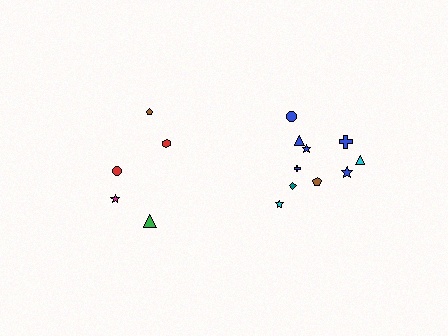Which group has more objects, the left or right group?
The right group.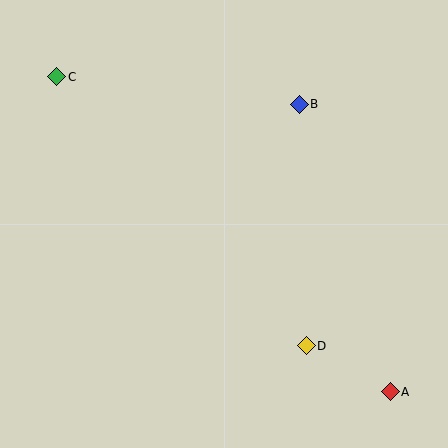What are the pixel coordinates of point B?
Point B is at (299, 104).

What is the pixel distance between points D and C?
The distance between D and C is 367 pixels.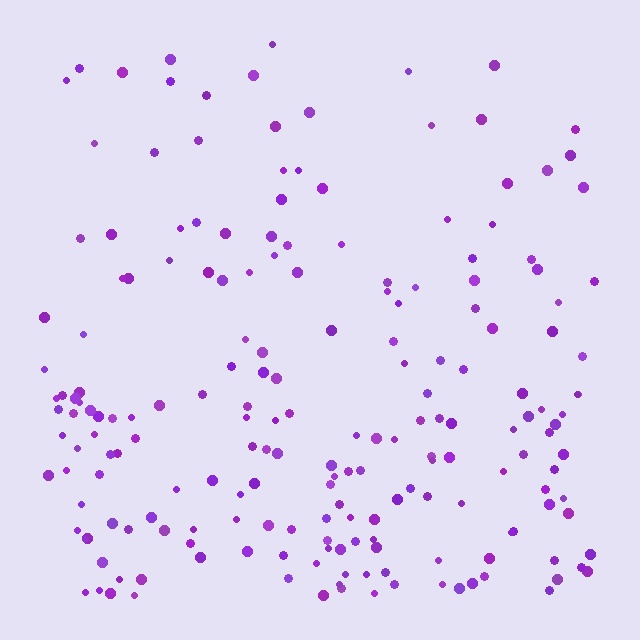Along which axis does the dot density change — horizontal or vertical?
Vertical.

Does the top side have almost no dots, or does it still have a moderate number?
Still a moderate number, just noticeably fewer than the bottom.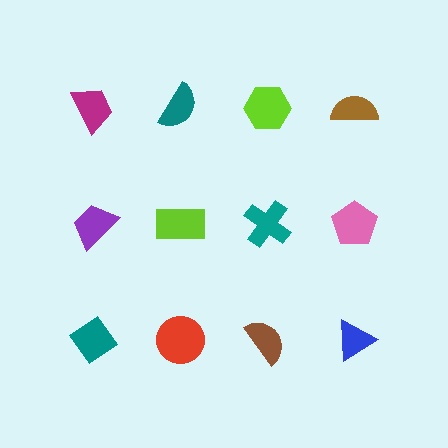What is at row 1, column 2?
A teal semicircle.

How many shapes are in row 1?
4 shapes.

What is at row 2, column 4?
A pink pentagon.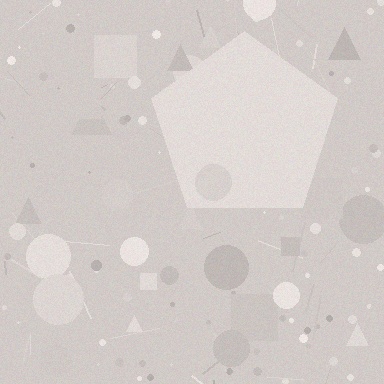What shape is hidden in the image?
A pentagon is hidden in the image.